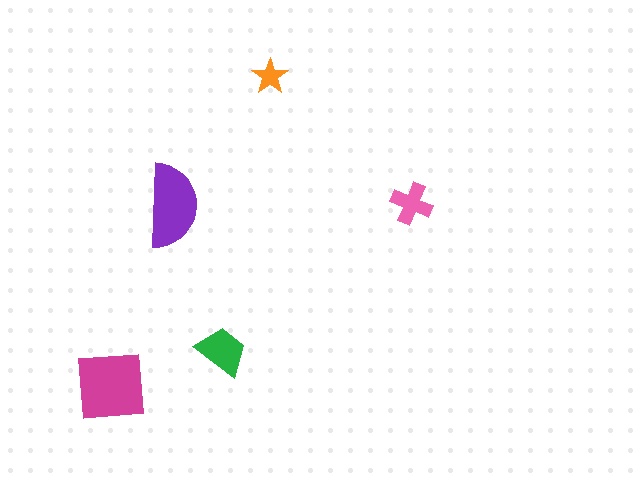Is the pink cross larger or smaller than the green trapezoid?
Smaller.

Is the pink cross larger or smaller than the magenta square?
Smaller.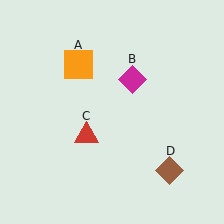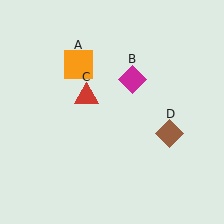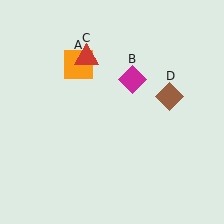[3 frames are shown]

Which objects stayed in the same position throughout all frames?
Orange square (object A) and magenta diamond (object B) remained stationary.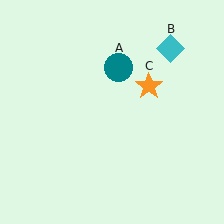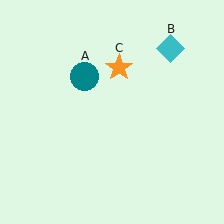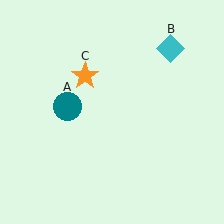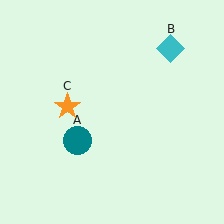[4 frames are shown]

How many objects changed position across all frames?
2 objects changed position: teal circle (object A), orange star (object C).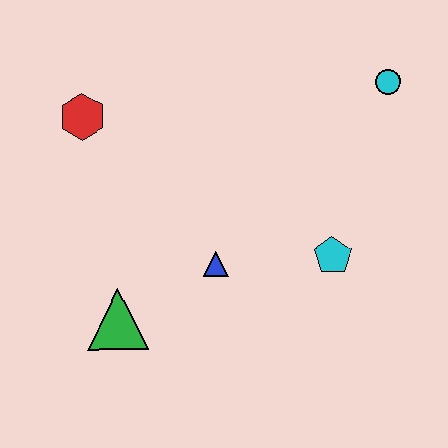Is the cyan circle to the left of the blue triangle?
No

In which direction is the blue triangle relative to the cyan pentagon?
The blue triangle is to the left of the cyan pentagon.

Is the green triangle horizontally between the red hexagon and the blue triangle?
Yes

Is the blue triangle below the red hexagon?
Yes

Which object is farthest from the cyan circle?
The green triangle is farthest from the cyan circle.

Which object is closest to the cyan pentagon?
The blue triangle is closest to the cyan pentagon.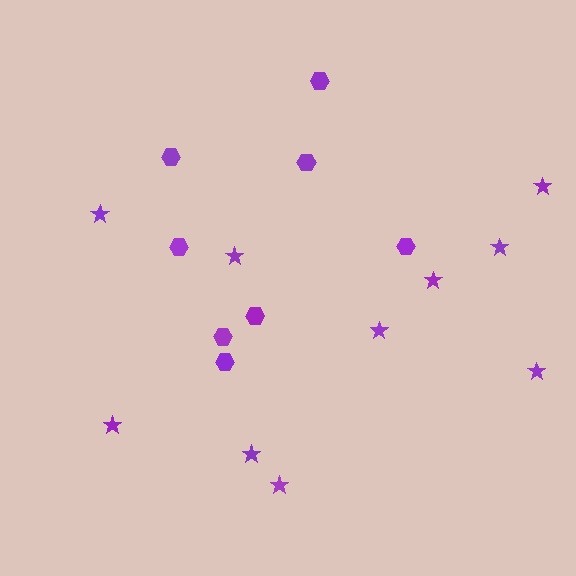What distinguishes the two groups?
There are 2 groups: one group of hexagons (8) and one group of stars (10).